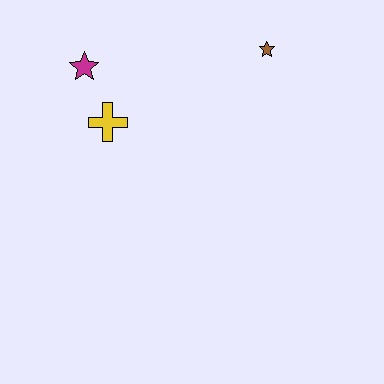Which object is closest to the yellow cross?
The magenta star is closest to the yellow cross.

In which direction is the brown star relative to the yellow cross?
The brown star is to the right of the yellow cross.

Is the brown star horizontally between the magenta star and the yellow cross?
No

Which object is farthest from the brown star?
The magenta star is farthest from the brown star.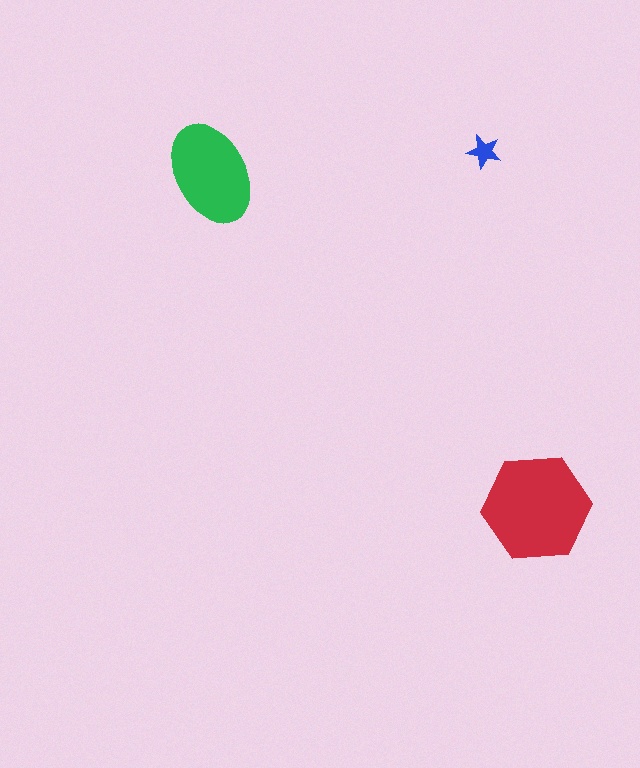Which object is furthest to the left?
The green ellipse is leftmost.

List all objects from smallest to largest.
The blue star, the green ellipse, the red hexagon.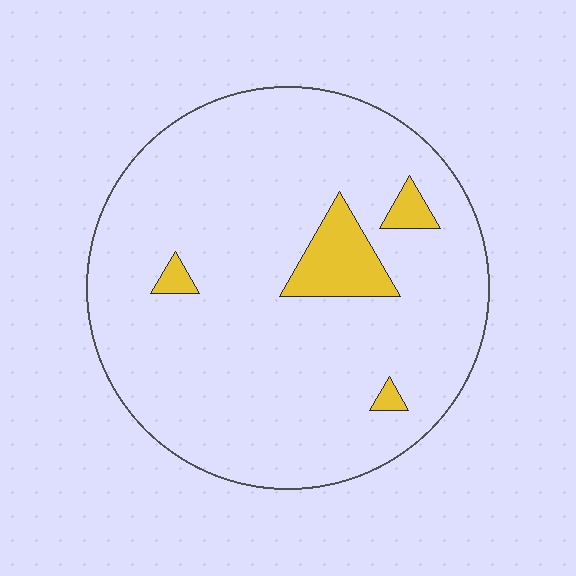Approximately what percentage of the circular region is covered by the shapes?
Approximately 10%.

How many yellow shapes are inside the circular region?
4.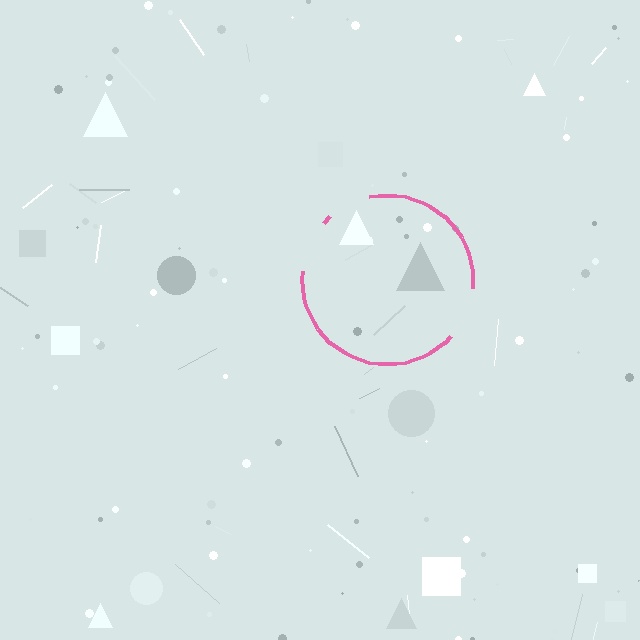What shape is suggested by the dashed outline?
The dashed outline suggests a circle.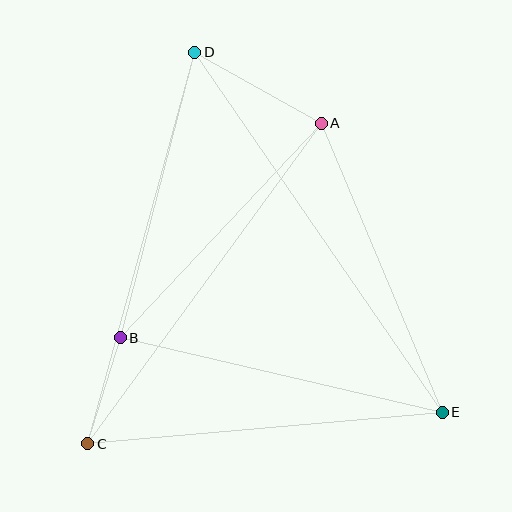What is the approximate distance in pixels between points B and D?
The distance between B and D is approximately 295 pixels.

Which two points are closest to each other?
Points B and C are closest to each other.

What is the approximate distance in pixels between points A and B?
The distance between A and B is approximately 294 pixels.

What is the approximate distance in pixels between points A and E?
The distance between A and E is approximately 313 pixels.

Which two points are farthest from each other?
Points D and E are farthest from each other.